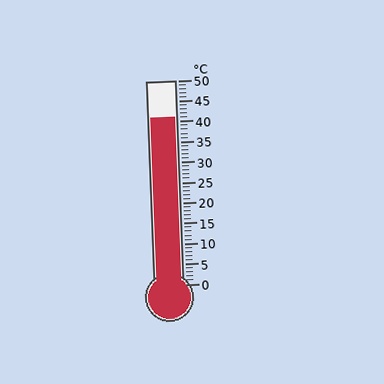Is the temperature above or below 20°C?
The temperature is above 20°C.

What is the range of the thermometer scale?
The thermometer scale ranges from 0°C to 50°C.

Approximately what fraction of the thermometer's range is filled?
The thermometer is filled to approximately 80% of its range.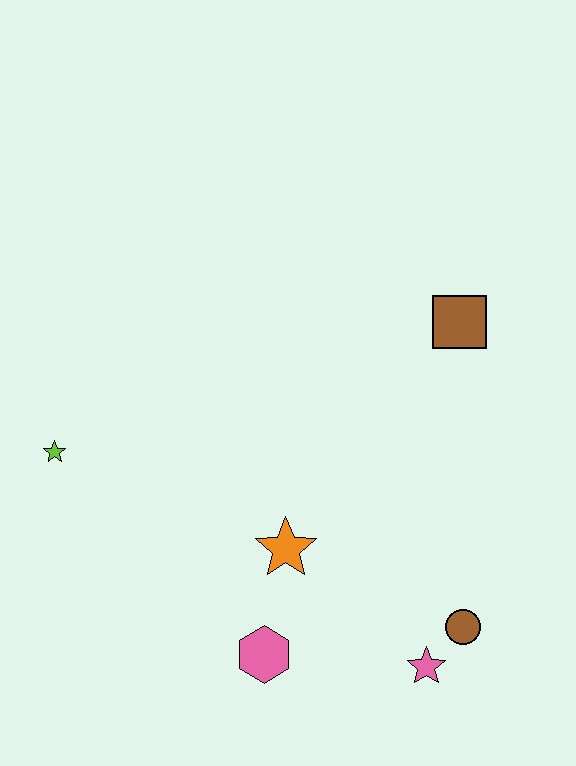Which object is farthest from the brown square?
The lime star is farthest from the brown square.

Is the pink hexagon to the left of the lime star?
No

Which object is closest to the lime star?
The orange star is closest to the lime star.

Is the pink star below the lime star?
Yes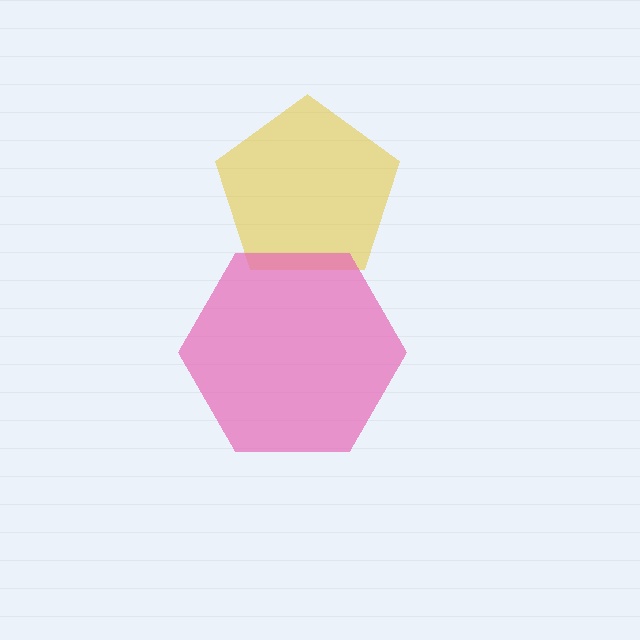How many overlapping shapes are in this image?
There are 2 overlapping shapes in the image.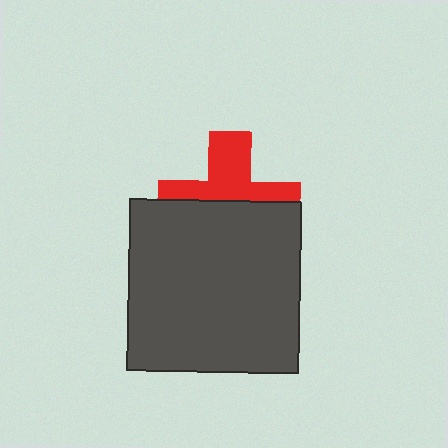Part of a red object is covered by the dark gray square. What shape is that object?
It is a cross.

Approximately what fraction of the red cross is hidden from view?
Roughly 54% of the red cross is hidden behind the dark gray square.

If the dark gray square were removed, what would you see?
You would see the complete red cross.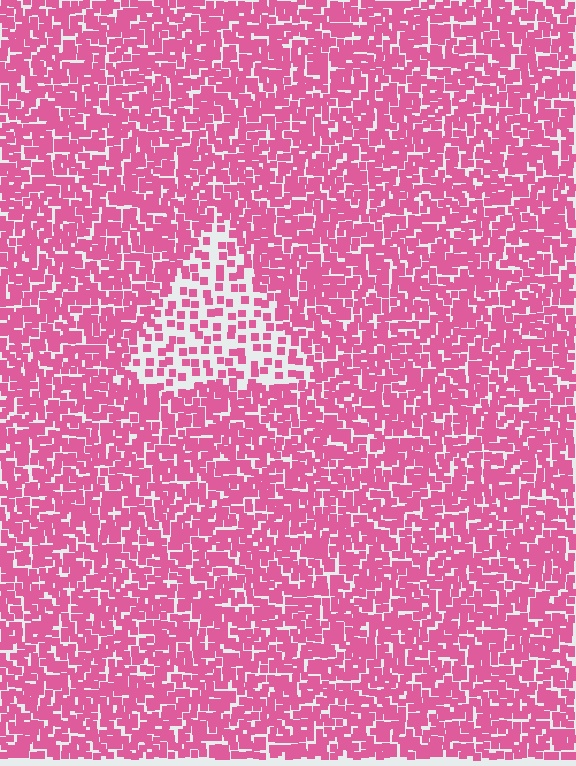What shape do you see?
I see a triangle.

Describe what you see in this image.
The image contains small pink elements arranged at two different densities. A triangle-shaped region is visible where the elements are less densely packed than the surrounding area.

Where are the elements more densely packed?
The elements are more densely packed outside the triangle boundary.